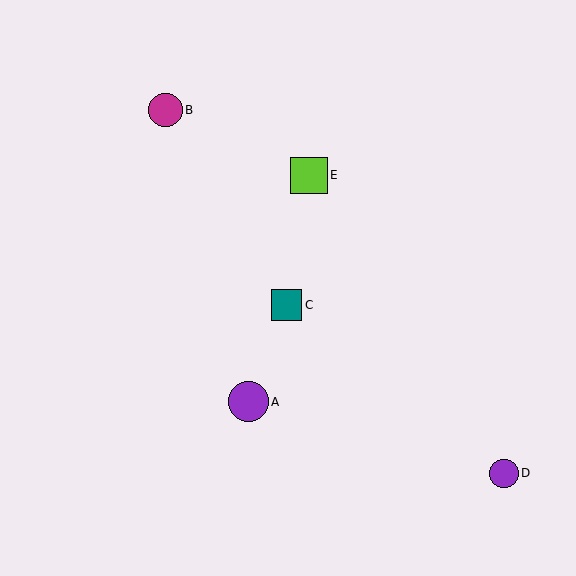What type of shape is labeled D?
Shape D is a purple circle.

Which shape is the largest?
The purple circle (labeled A) is the largest.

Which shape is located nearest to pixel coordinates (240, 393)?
The purple circle (labeled A) at (249, 402) is nearest to that location.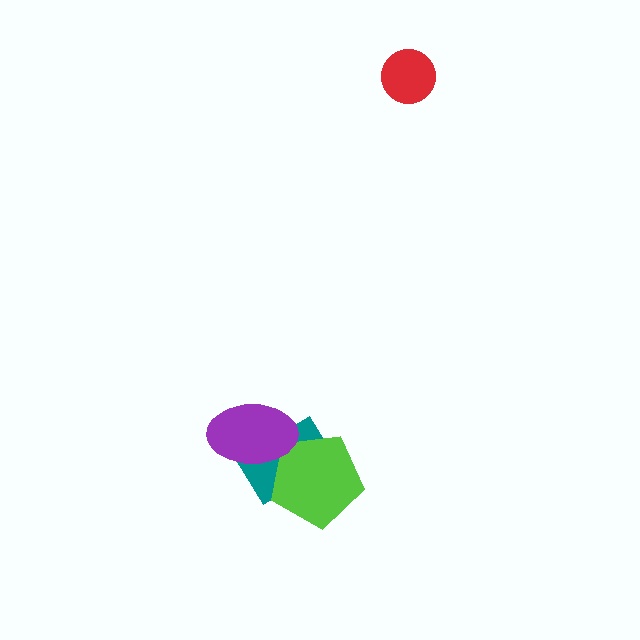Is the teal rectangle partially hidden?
Yes, it is partially covered by another shape.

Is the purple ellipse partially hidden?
No, no other shape covers it.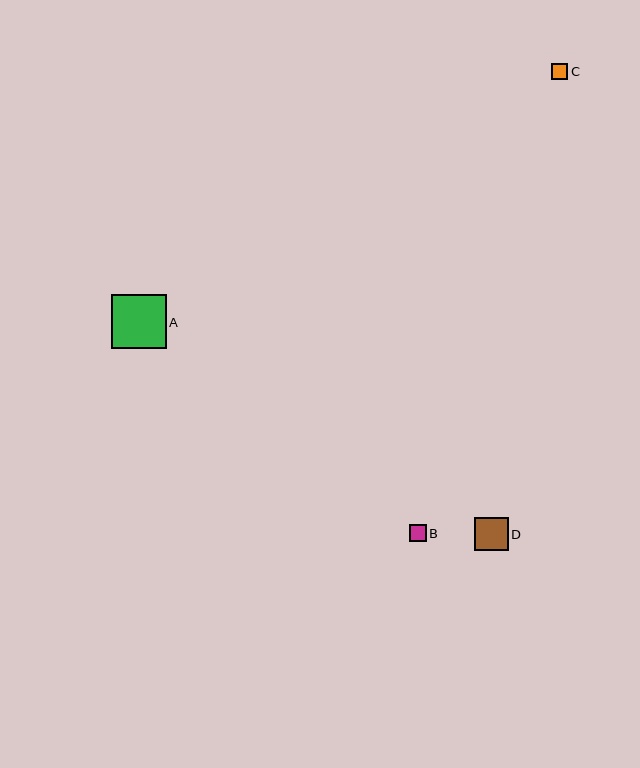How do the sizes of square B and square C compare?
Square B and square C are approximately the same size.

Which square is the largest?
Square A is the largest with a size of approximately 54 pixels.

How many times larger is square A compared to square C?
Square A is approximately 3.3 times the size of square C.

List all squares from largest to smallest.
From largest to smallest: A, D, B, C.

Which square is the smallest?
Square C is the smallest with a size of approximately 16 pixels.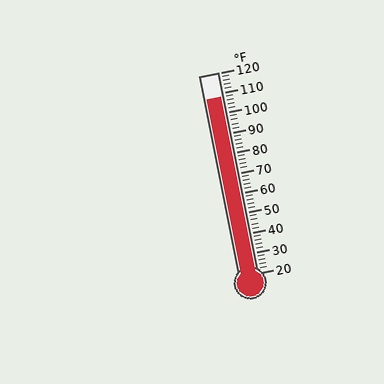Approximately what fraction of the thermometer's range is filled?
The thermometer is filled to approximately 90% of its range.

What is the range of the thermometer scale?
The thermometer scale ranges from 20°F to 120°F.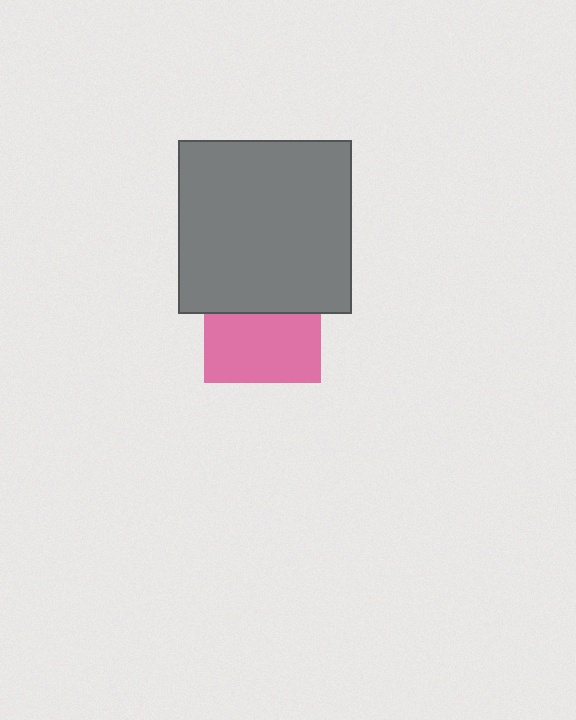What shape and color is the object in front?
The object in front is a gray square.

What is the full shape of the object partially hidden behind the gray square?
The partially hidden object is a pink square.